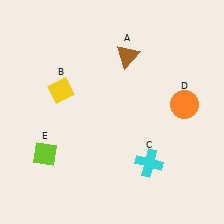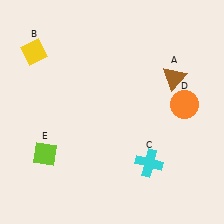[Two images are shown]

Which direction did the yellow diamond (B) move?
The yellow diamond (B) moved up.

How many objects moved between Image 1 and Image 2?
2 objects moved between the two images.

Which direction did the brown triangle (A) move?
The brown triangle (A) moved right.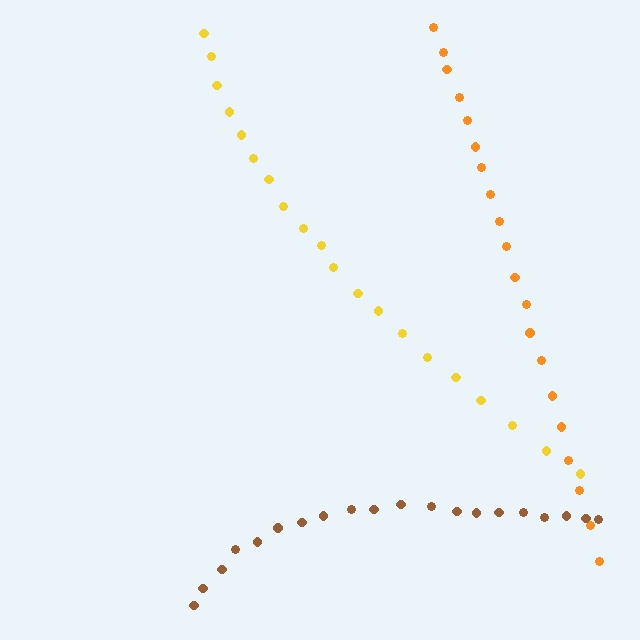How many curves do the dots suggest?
There are 3 distinct paths.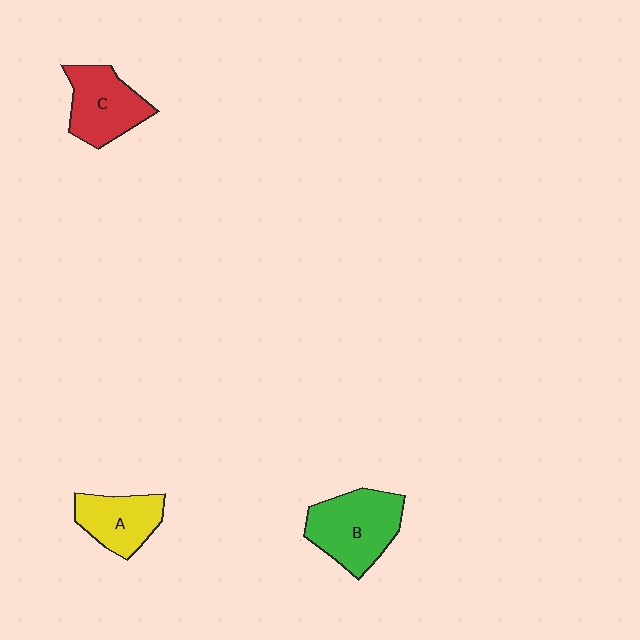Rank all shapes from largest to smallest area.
From largest to smallest: B (green), C (red), A (yellow).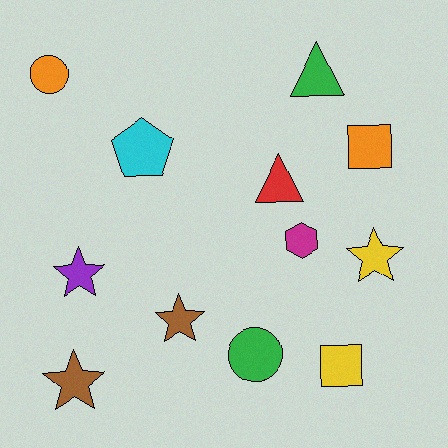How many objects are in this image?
There are 12 objects.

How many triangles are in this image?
There are 2 triangles.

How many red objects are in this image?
There is 1 red object.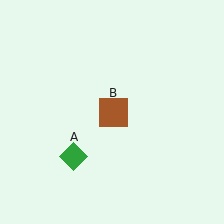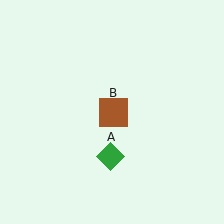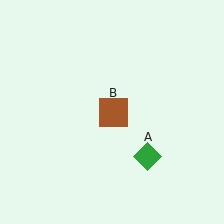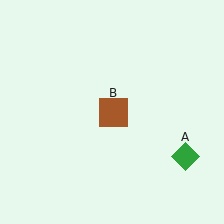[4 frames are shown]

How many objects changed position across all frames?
1 object changed position: green diamond (object A).